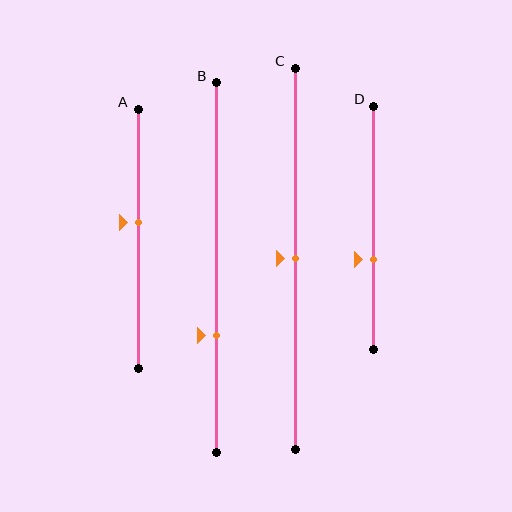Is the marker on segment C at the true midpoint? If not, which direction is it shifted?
Yes, the marker on segment C is at the true midpoint.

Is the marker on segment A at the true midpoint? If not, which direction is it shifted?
No, the marker on segment A is shifted upward by about 6% of the segment length.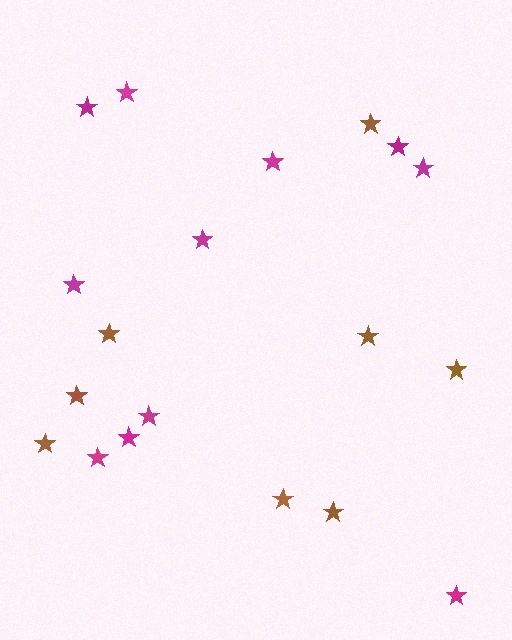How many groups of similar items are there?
There are 2 groups: one group of brown stars (8) and one group of magenta stars (11).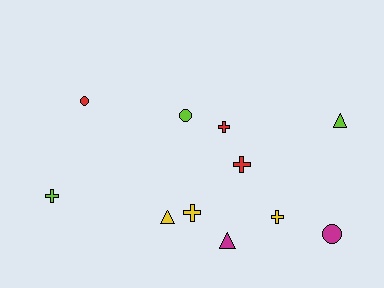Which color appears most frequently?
Yellow, with 3 objects.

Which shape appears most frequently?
Cross, with 5 objects.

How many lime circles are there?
There is 1 lime circle.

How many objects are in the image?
There are 11 objects.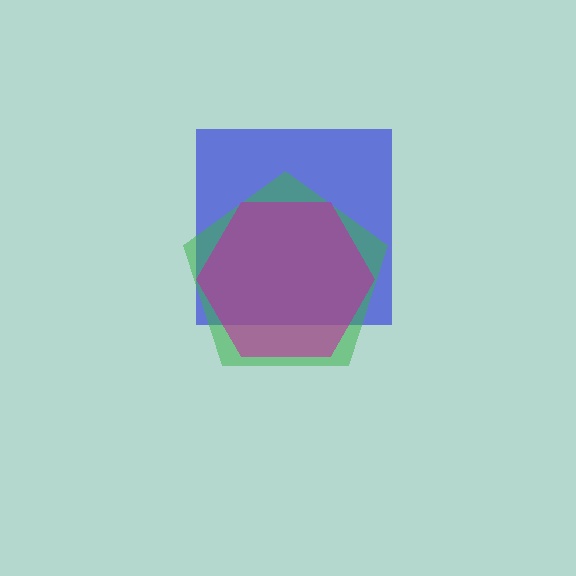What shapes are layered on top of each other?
The layered shapes are: a blue square, a green pentagon, a magenta hexagon.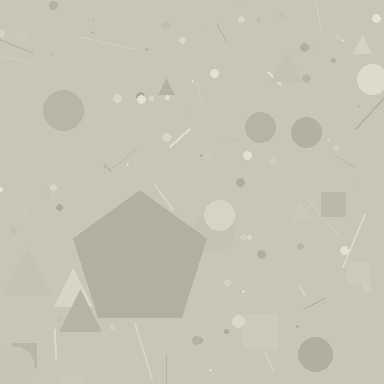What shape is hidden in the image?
A pentagon is hidden in the image.